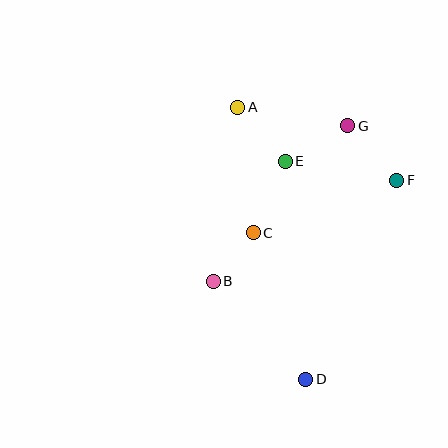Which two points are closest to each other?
Points B and C are closest to each other.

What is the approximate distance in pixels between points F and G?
The distance between F and G is approximately 73 pixels.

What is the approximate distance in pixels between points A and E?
The distance between A and E is approximately 72 pixels.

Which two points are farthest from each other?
Points A and D are farthest from each other.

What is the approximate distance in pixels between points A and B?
The distance between A and B is approximately 176 pixels.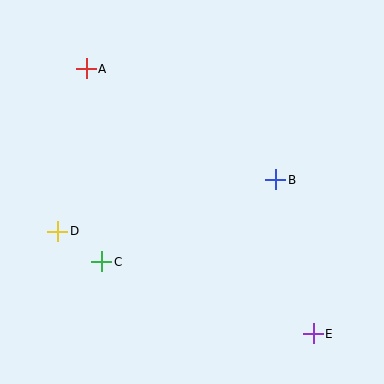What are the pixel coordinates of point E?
Point E is at (313, 334).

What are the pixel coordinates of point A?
Point A is at (86, 69).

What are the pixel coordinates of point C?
Point C is at (102, 262).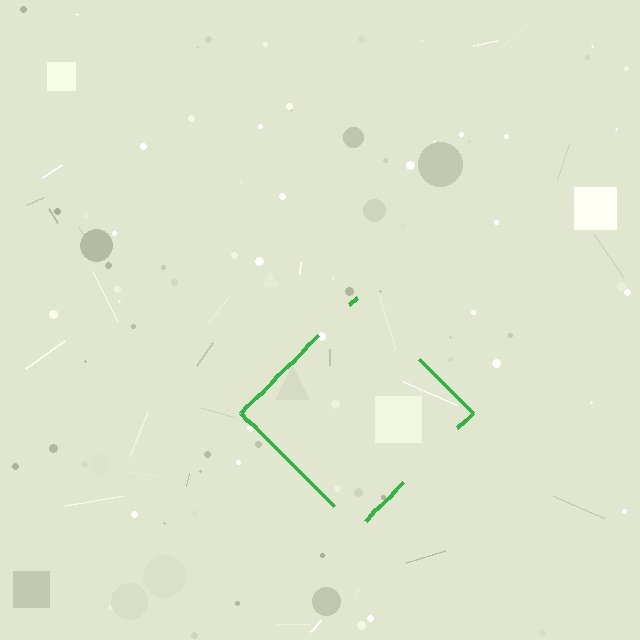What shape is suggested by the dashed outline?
The dashed outline suggests a diamond.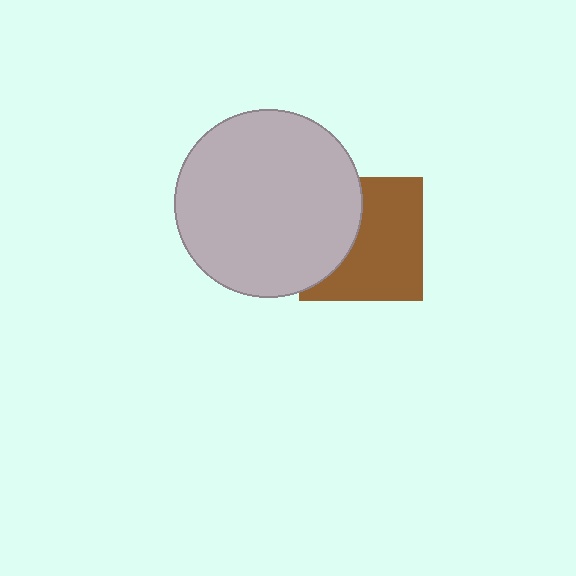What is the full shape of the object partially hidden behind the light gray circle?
The partially hidden object is a brown square.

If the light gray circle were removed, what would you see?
You would see the complete brown square.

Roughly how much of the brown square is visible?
About half of it is visible (roughly 63%).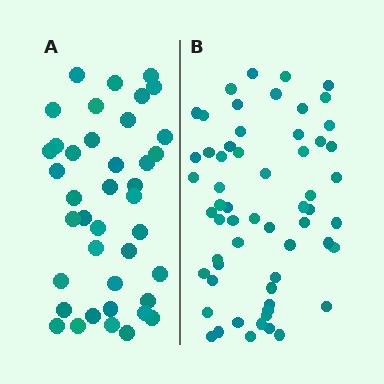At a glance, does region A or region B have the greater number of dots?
Region B (the right region) has more dots.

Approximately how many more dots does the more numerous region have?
Region B has approximately 20 more dots than region A.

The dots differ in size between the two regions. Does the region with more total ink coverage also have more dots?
No. Region A has more total ink coverage because its dots are larger, but region B actually contains more individual dots. Total area can be misleading — the number of items is what matters here.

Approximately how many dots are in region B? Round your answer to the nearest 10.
About 60 dots. (The exact count is 59, which rounds to 60.)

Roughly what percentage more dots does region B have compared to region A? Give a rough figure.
About 50% more.